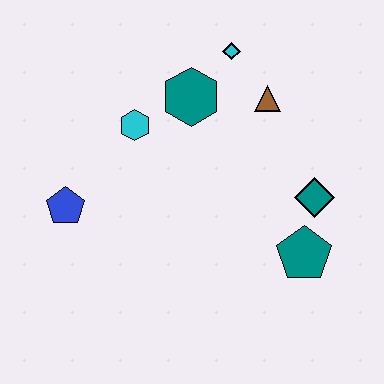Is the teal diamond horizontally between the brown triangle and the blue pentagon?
No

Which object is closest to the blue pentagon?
The cyan hexagon is closest to the blue pentagon.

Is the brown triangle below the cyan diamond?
Yes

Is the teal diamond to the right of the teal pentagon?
Yes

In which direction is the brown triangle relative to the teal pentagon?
The brown triangle is above the teal pentagon.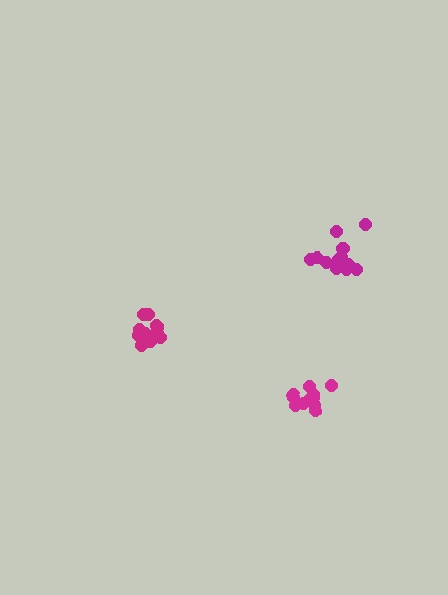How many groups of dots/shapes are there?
There are 3 groups.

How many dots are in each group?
Group 1: 12 dots, Group 2: 14 dots, Group 3: 11 dots (37 total).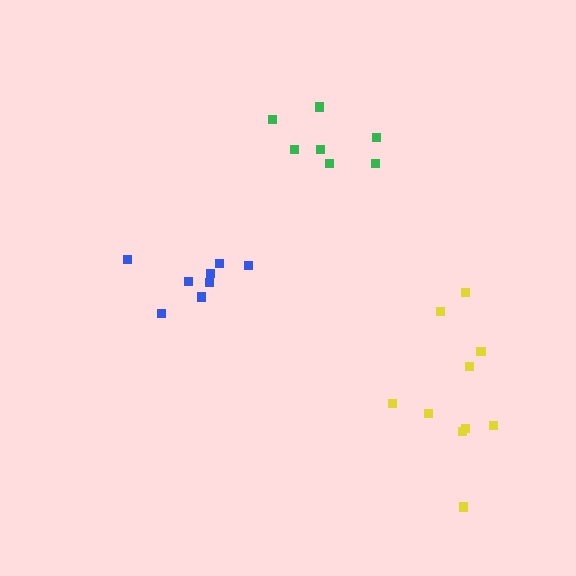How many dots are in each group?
Group 1: 8 dots, Group 2: 10 dots, Group 3: 7 dots (25 total).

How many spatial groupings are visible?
There are 3 spatial groupings.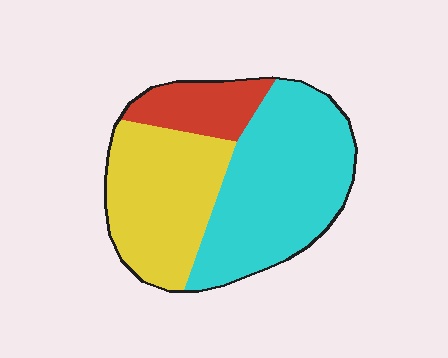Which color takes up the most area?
Cyan, at roughly 50%.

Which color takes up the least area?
Red, at roughly 15%.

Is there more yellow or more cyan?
Cyan.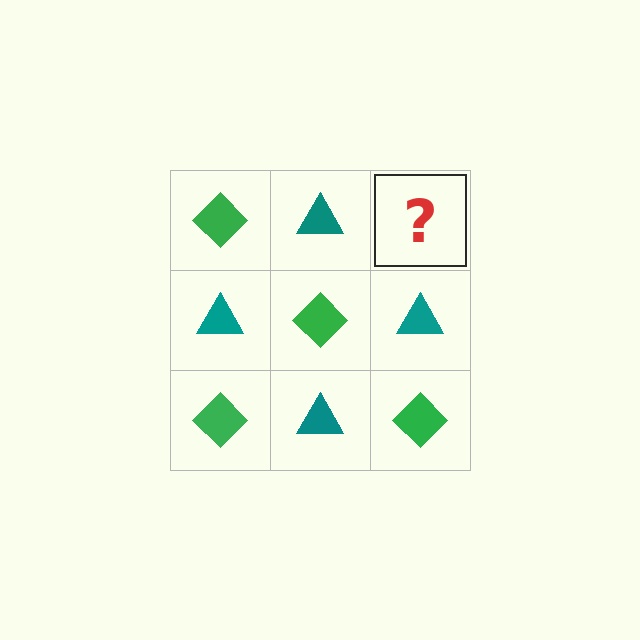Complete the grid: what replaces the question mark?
The question mark should be replaced with a green diamond.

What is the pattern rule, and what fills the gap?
The rule is that it alternates green diamond and teal triangle in a checkerboard pattern. The gap should be filled with a green diamond.